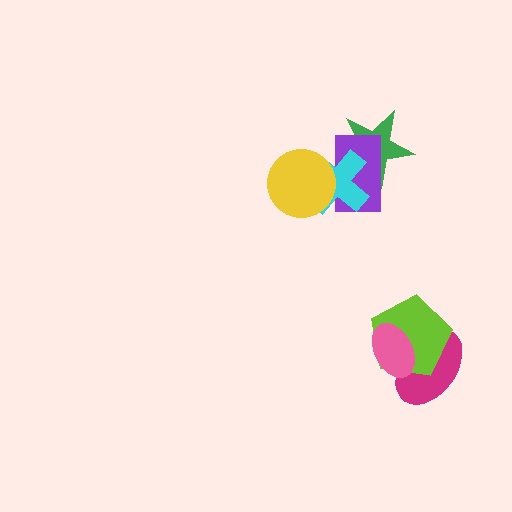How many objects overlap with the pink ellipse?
2 objects overlap with the pink ellipse.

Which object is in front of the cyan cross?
The yellow circle is in front of the cyan cross.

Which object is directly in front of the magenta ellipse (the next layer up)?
The lime pentagon is directly in front of the magenta ellipse.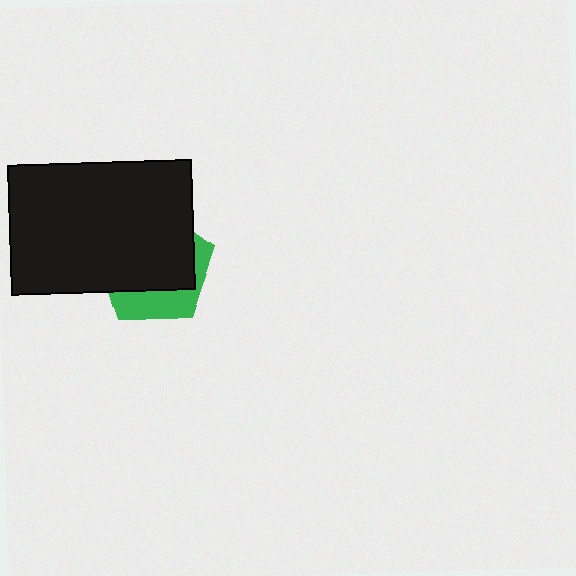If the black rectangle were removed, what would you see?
You would see the complete green pentagon.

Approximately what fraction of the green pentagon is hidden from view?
Roughly 69% of the green pentagon is hidden behind the black rectangle.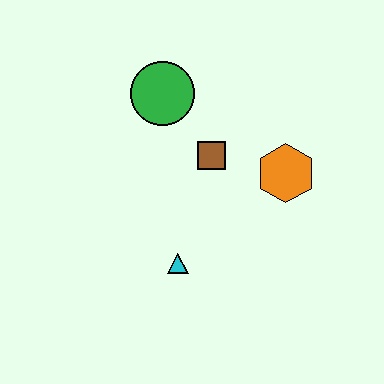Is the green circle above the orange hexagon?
Yes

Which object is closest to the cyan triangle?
The brown square is closest to the cyan triangle.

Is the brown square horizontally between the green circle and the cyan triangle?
No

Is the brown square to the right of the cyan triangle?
Yes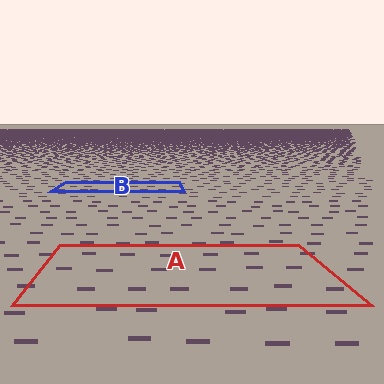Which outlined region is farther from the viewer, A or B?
Region B is farther from the viewer — the texture elements inside it appear smaller and more densely packed.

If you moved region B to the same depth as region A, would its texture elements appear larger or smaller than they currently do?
They would appear larger. At a closer depth, the same texture elements are projected at a bigger on-screen size.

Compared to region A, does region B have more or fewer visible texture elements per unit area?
Region B has more texture elements per unit area — they are packed more densely because it is farther away.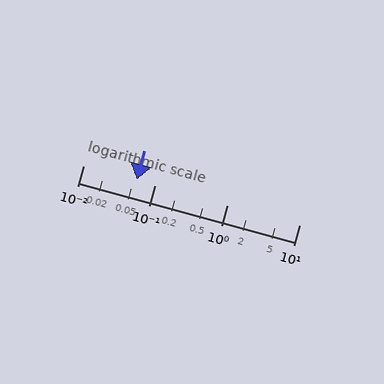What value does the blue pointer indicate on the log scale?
The pointer indicates approximately 0.055.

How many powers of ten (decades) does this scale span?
The scale spans 3 decades, from 0.01 to 10.